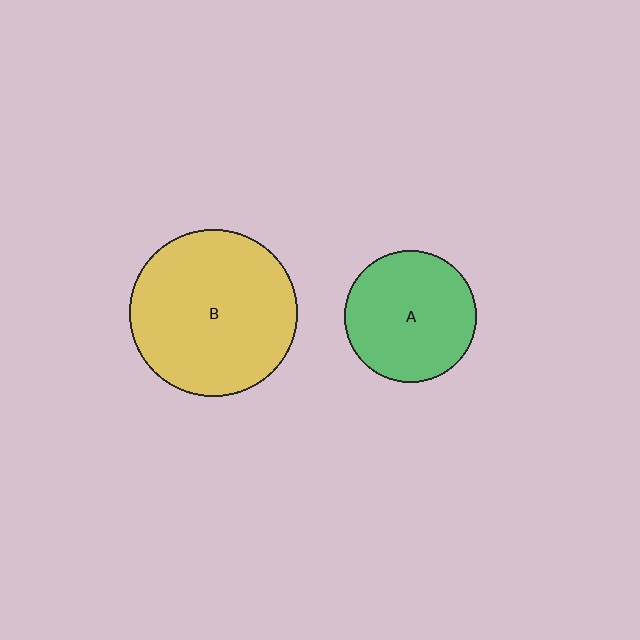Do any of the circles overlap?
No, none of the circles overlap.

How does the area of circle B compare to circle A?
Approximately 1.6 times.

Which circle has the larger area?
Circle B (yellow).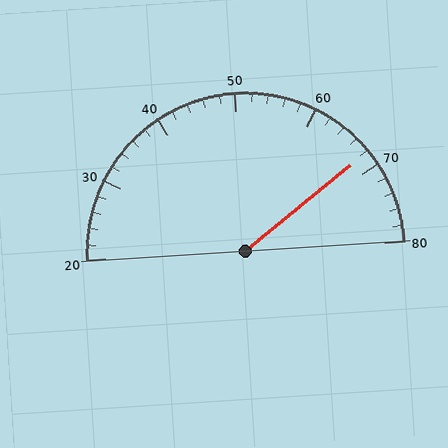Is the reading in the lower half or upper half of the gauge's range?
The reading is in the upper half of the range (20 to 80).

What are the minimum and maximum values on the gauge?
The gauge ranges from 20 to 80.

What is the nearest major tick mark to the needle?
The nearest major tick mark is 70.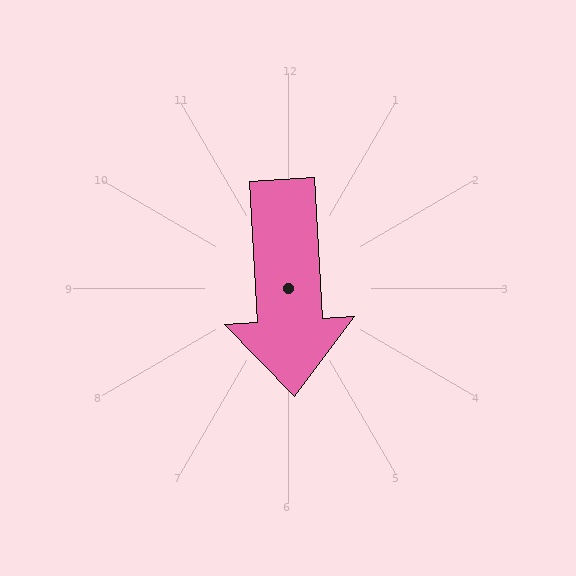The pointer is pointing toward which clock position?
Roughly 6 o'clock.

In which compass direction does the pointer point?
South.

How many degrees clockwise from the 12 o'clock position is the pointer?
Approximately 177 degrees.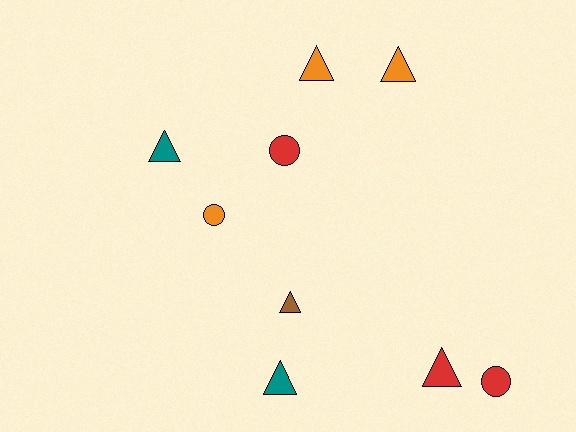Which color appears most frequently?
Red, with 3 objects.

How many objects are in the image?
There are 9 objects.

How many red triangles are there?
There is 1 red triangle.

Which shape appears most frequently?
Triangle, with 6 objects.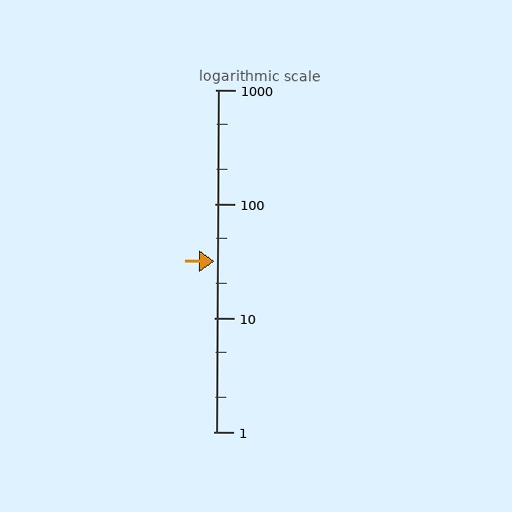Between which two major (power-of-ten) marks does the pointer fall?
The pointer is between 10 and 100.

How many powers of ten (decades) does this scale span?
The scale spans 3 decades, from 1 to 1000.